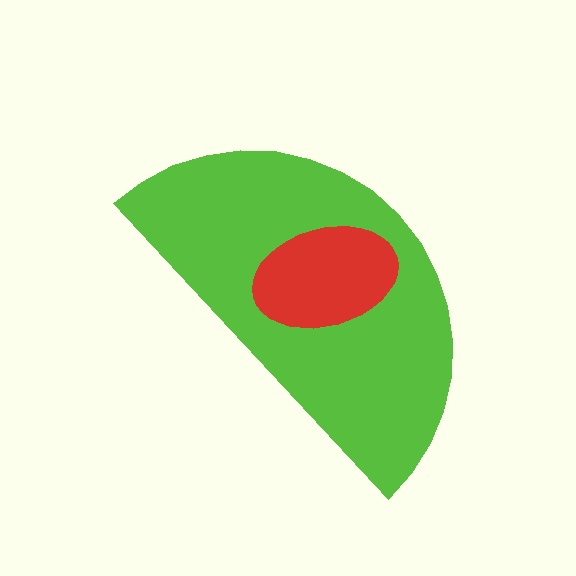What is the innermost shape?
The red ellipse.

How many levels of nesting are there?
2.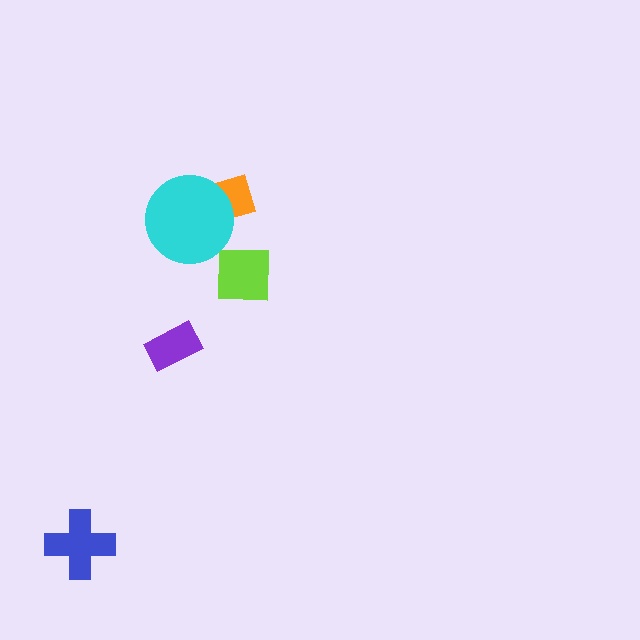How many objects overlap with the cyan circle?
1 object overlaps with the cyan circle.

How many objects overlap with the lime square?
0 objects overlap with the lime square.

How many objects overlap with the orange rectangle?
1 object overlaps with the orange rectangle.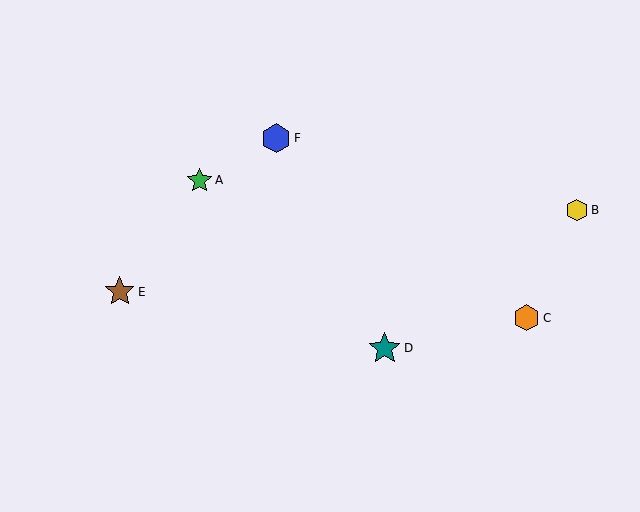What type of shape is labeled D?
Shape D is a teal star.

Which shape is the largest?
The teal star (labeled D) is the largest.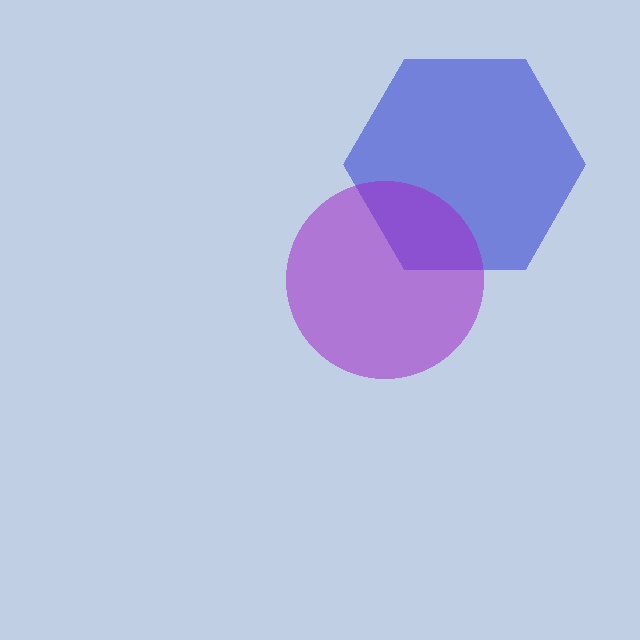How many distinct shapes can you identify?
There are 2 distinct shapes: a blue hexagon, a purple circle.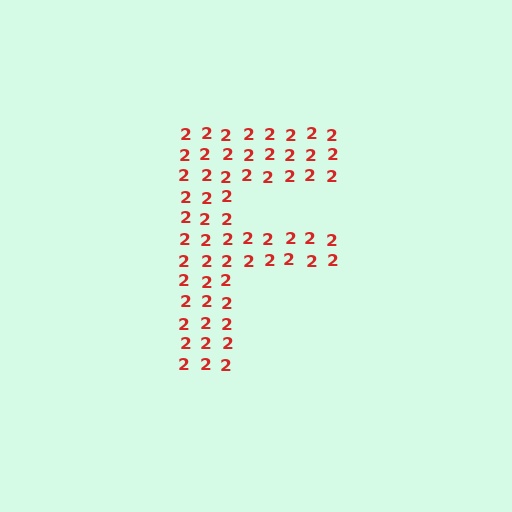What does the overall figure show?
The overall figure shows the letter F.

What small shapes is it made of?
It is made of small digit 2's.